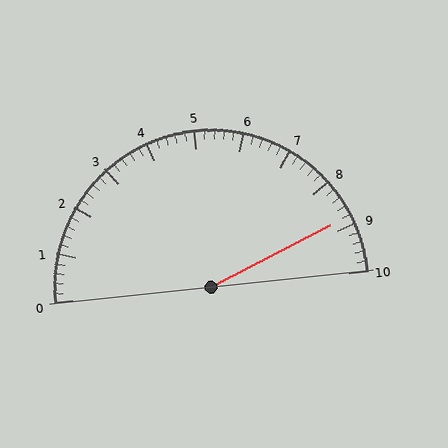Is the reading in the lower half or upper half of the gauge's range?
The reading is in the upper half of the range (0 to 10).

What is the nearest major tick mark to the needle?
The nearest major tick mark is 9.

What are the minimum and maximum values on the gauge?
The gauge ranges from 0 to 10.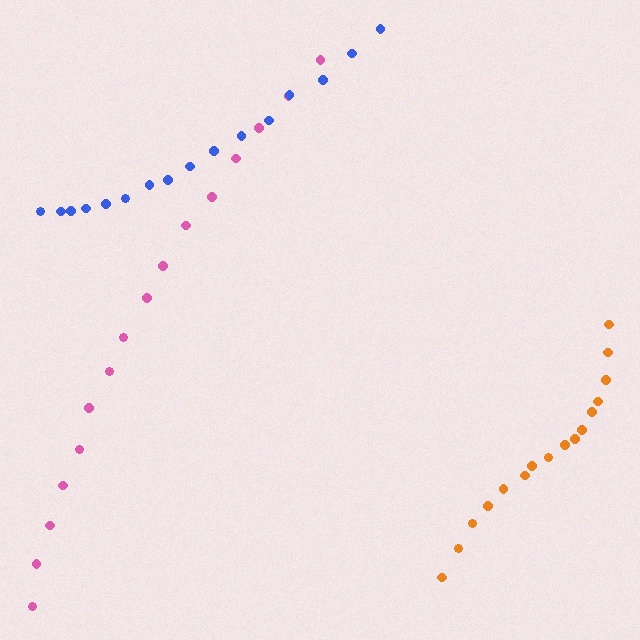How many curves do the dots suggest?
There are 3 distinct paths.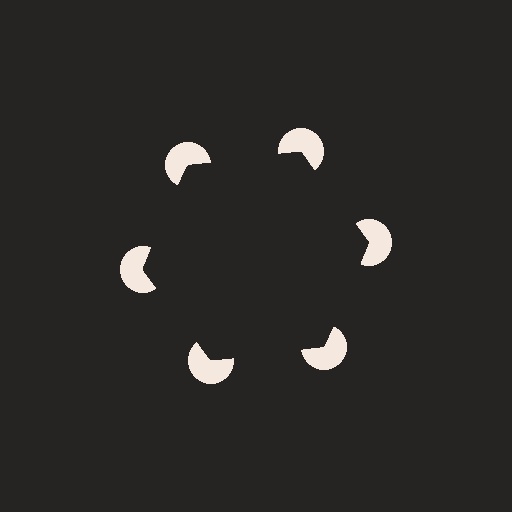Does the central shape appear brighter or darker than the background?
It typically appears slightly darker than the background, even though no actual brightness change is drawn.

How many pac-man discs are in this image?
There are 6 — one at each vertex of the illusory hexagon.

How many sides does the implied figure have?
6 sides.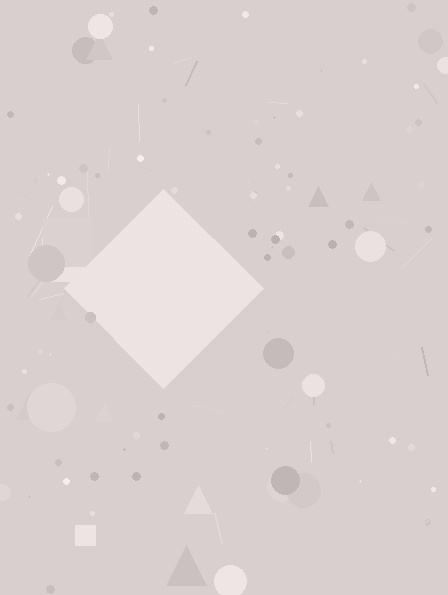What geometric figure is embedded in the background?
A diamond is embedded in the background.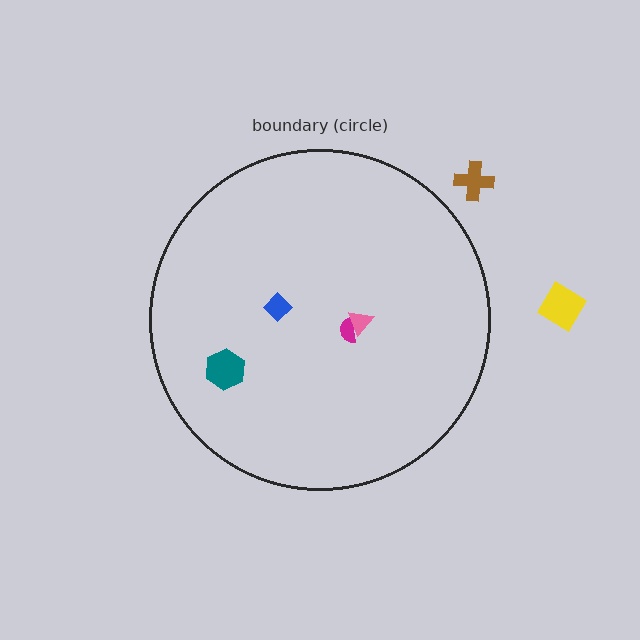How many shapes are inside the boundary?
4 inside, 2 outside.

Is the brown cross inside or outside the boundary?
Outside.